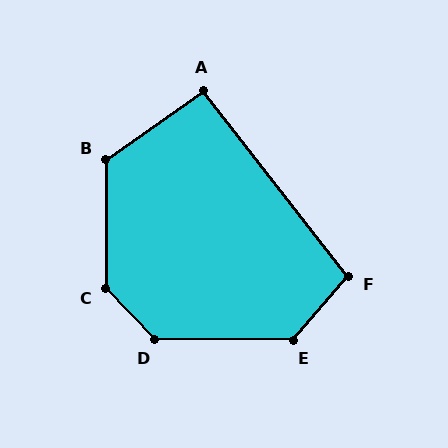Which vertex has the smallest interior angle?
A, at approximately 93 degrees.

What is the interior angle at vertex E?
Approximately 131 degrees (obtuse).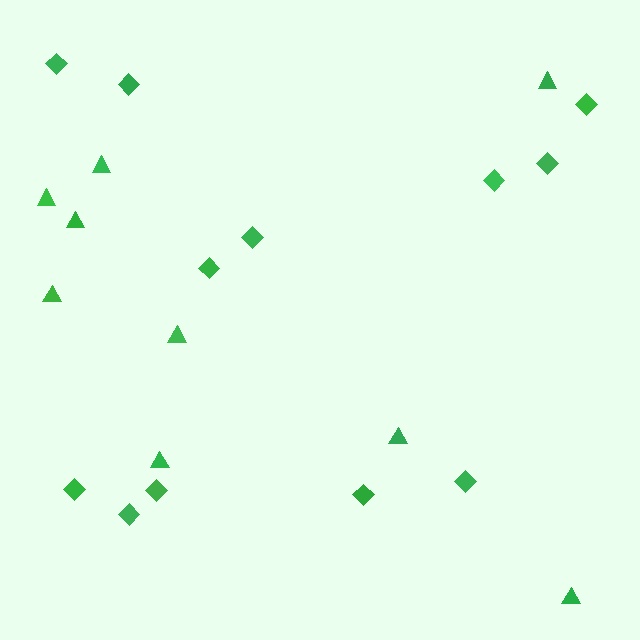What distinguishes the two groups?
There are 2 groups: one group of diamonds (12) and one group of triangles (9).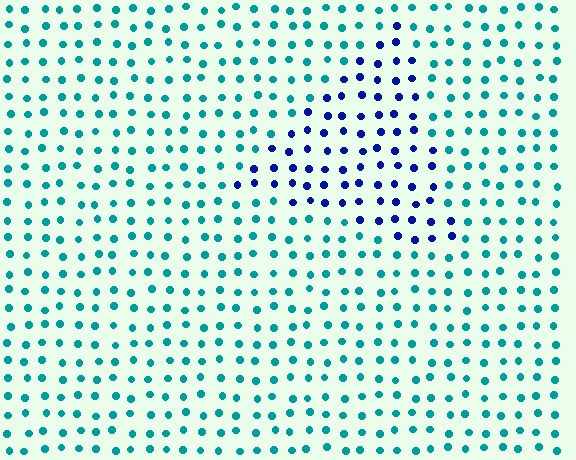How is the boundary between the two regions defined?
The boundary is defined purely by a slight shift in hue (about 55 degrees). Spacing, size, and orientation are identical on both sides.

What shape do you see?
I see a triangle.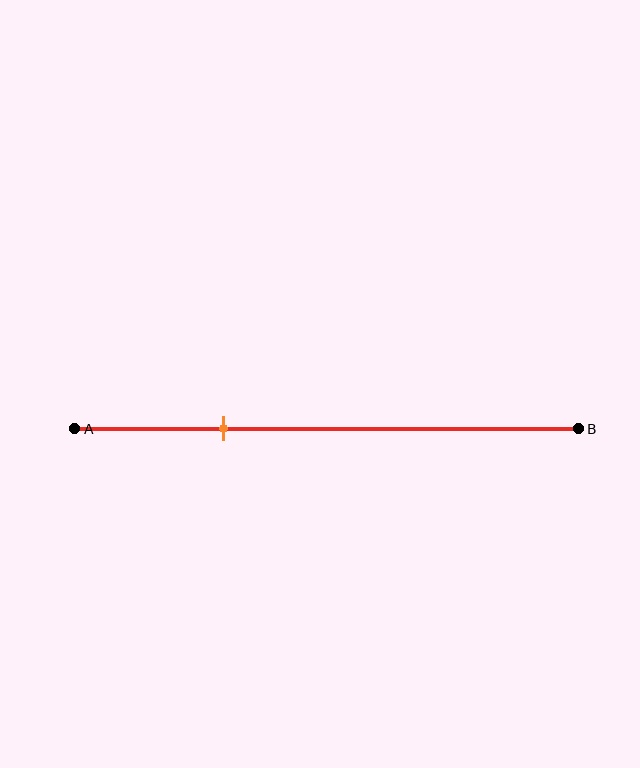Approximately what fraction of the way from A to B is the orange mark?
The orange mark is approximately 30% of the way from A to B.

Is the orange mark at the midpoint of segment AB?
No, the mark is at about 30% from A, not at the 50% midpoint.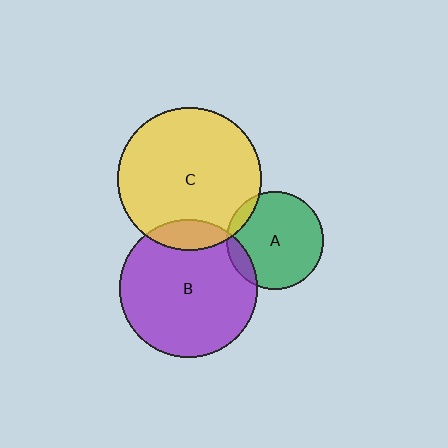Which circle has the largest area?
Circle C (yellow).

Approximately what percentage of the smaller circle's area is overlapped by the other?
Approximately 15%.